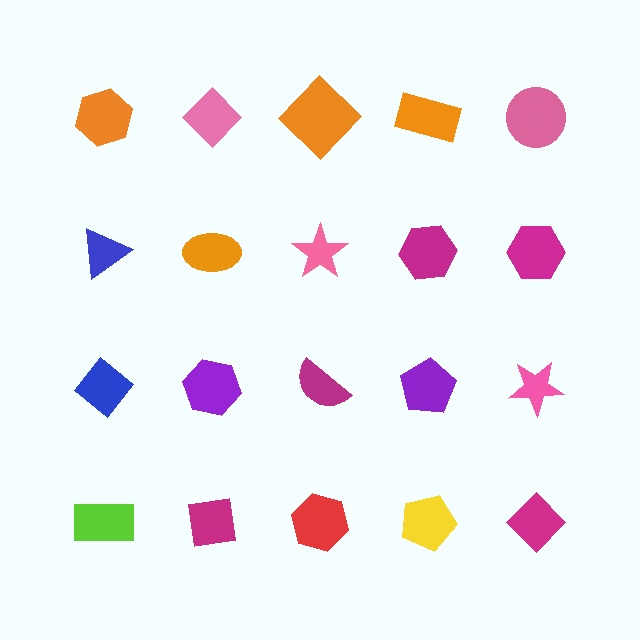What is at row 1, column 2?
A pink diamond.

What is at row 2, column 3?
A pink star.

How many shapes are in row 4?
5 shapes.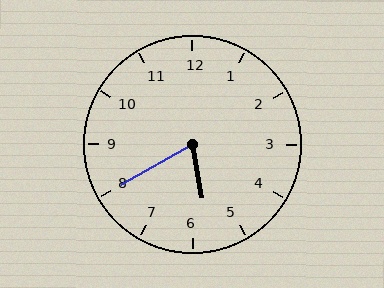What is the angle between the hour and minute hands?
Approximately 70 degrees.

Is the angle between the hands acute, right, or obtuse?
It is acute.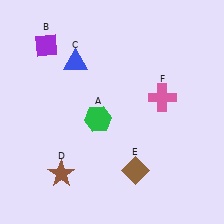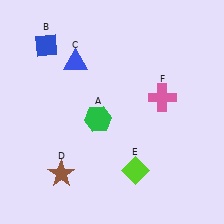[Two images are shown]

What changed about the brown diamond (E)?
In Image 1, E is brown. In Image 2, it changed to lime.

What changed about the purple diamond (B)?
In Image 1, B is purple. In Image 2, it changed to blue.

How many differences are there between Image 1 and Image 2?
There are 2 differences between the two images.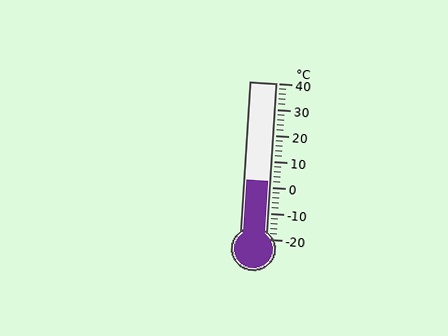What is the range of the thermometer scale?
The thermometer scale ranges from -20°C to 40°C.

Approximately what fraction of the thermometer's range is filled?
The thermometer is filled to approximately 35% of its range.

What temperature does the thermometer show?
The thermometer shows approximately 2°C.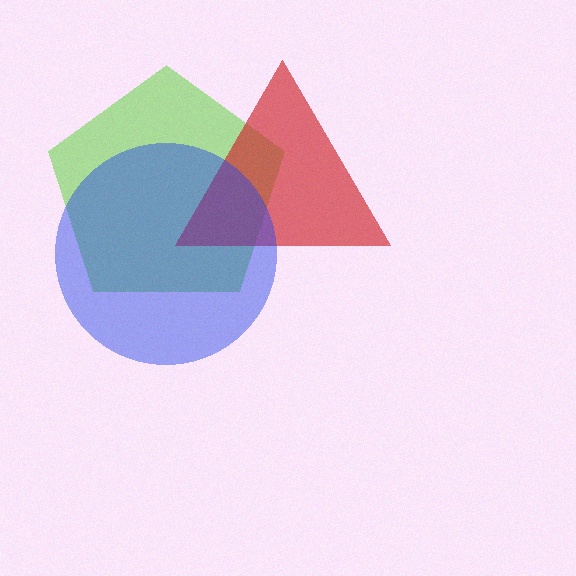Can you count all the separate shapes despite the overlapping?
Yes, there are 3 separate shapes.